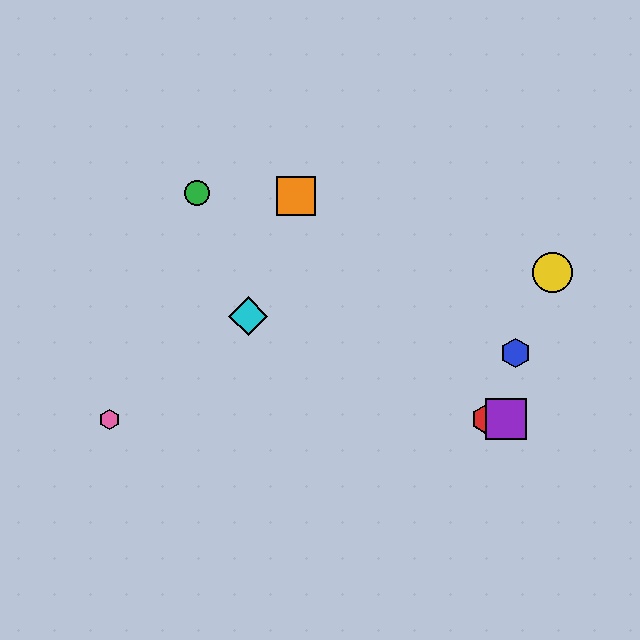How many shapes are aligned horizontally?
3 shapes (the red hexagon, the purple square, the pink hexagon) are aligned horizontally.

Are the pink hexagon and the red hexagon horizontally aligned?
Yes, both are at y≈419.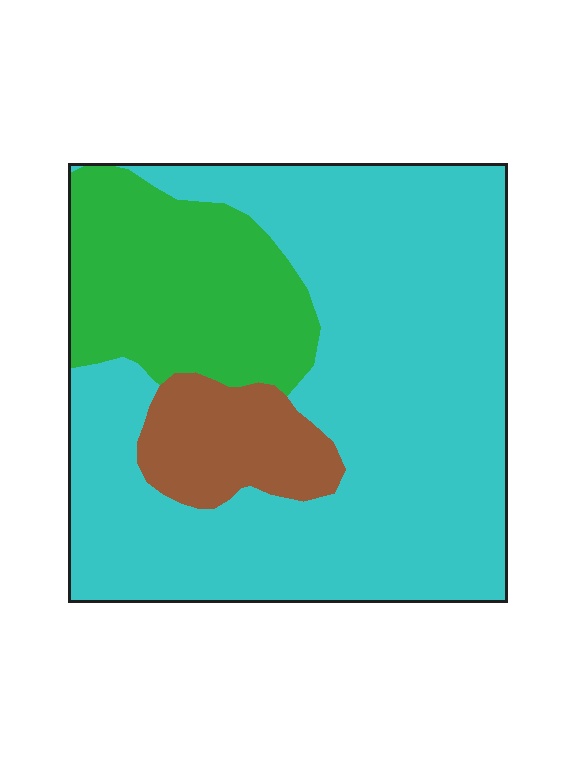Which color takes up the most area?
Cyan, at roughly 70%.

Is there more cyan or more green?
Cyan.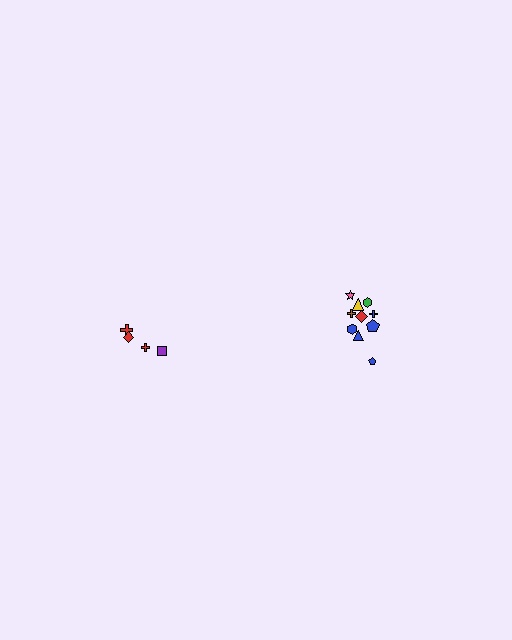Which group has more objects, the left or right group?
The right group.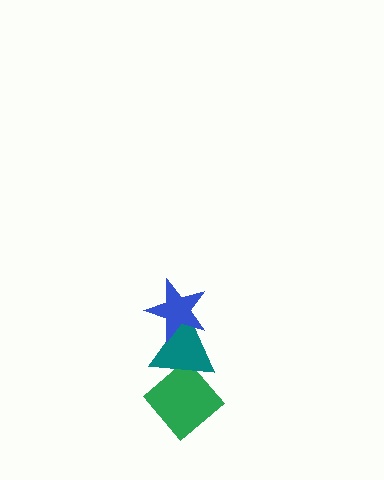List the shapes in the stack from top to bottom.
From top to bottom: the blue star, the teal triangle, the green diamond.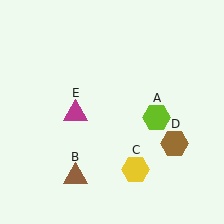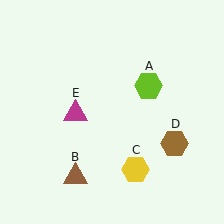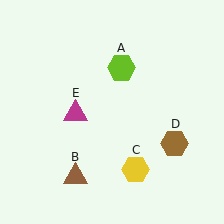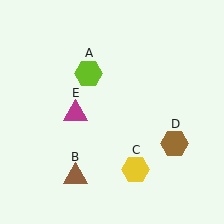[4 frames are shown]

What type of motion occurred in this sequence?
The lime hexagon (object A) rotated counterclockwise around the center of the scene.